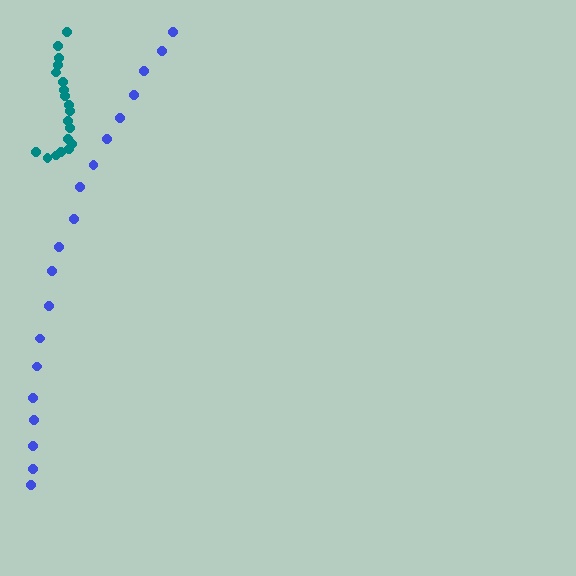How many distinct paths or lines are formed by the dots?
There are 2 distinct paths.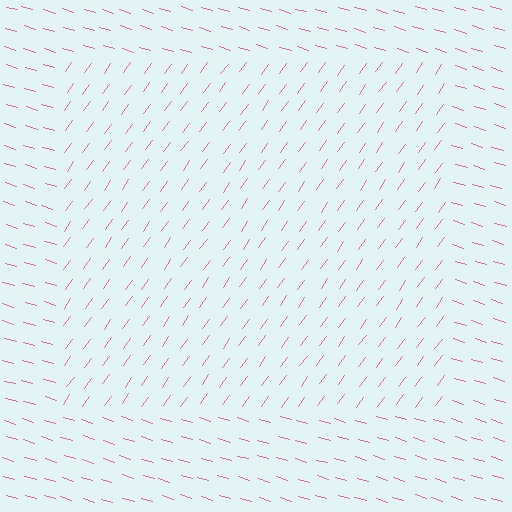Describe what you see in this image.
The image is filled with small pink line segments. A rectangle region in the image has lines oriented differently from the surrounding lines, creating a visible texture boundary.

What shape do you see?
I see a rectangle.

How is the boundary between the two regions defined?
The boundary is defined purely by a change in line orientation (approximately 72 degrees difference). All lines are the same color and thickness.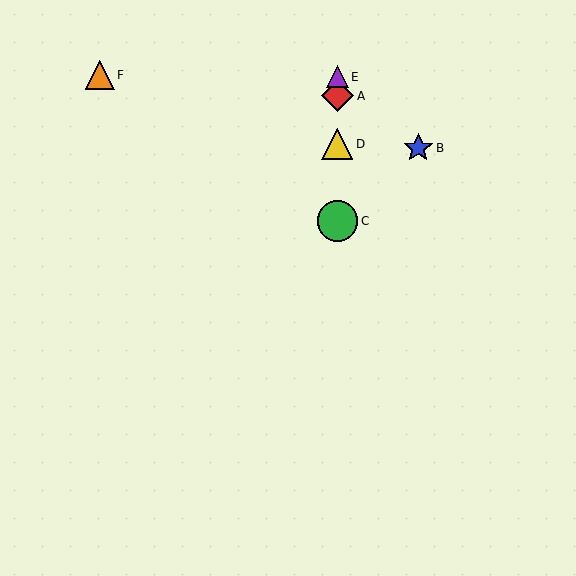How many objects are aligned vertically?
4 objects (A, C, D, E) are aligned vertically.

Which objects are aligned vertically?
Objects A, C, D, E are aligned vertically.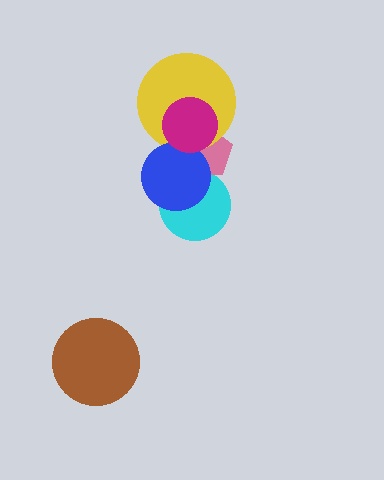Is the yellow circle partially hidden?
Yes, it is partially covered by another shape.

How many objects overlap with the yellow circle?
2 objects overlap with the yellow circle.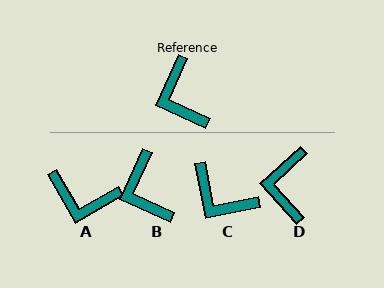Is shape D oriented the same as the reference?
No, it is off by about 23 degrees.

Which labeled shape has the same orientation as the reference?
B.